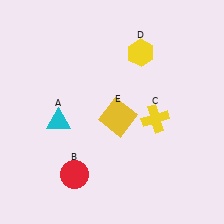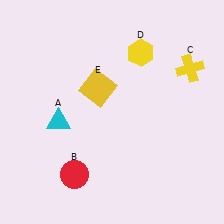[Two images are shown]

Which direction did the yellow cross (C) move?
The yellow cross (C) moved up.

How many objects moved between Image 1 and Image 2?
2 objects moved between the two images.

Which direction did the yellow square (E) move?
The yellow square (E) moved up.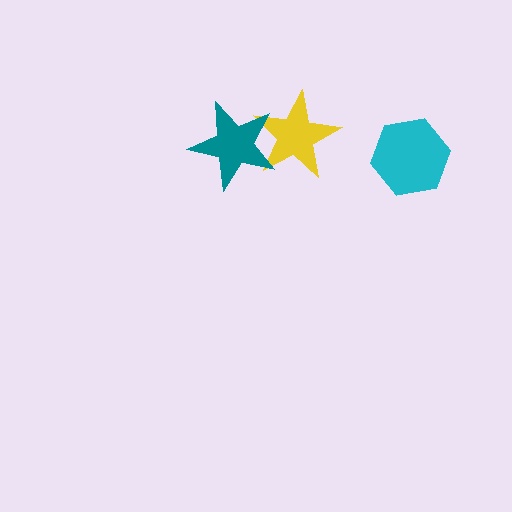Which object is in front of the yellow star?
The teal star is in front of the yellow star.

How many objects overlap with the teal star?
1 object overlaps with the teal star.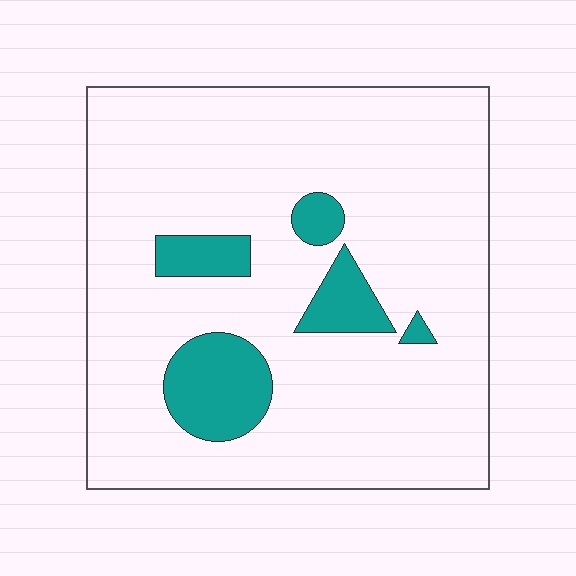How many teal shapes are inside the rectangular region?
5.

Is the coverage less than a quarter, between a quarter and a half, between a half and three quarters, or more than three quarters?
Less than a quarter.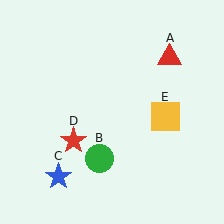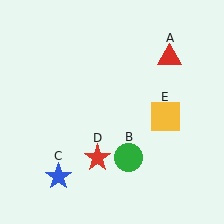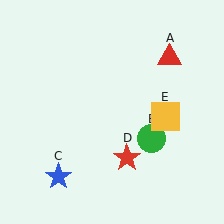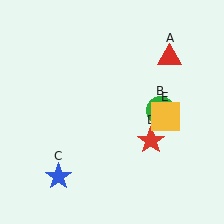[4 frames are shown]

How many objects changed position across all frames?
2 objects changed position: green circle (object B), red star (object D).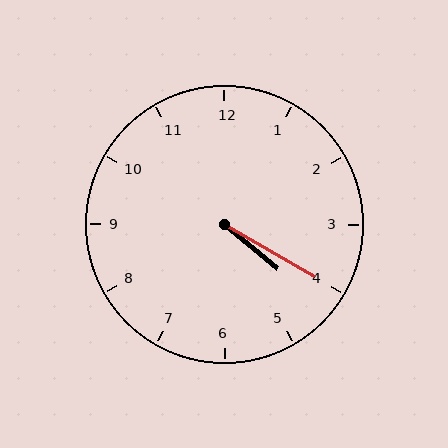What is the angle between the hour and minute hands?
Approximately 10 degrees.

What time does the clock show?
4:20.